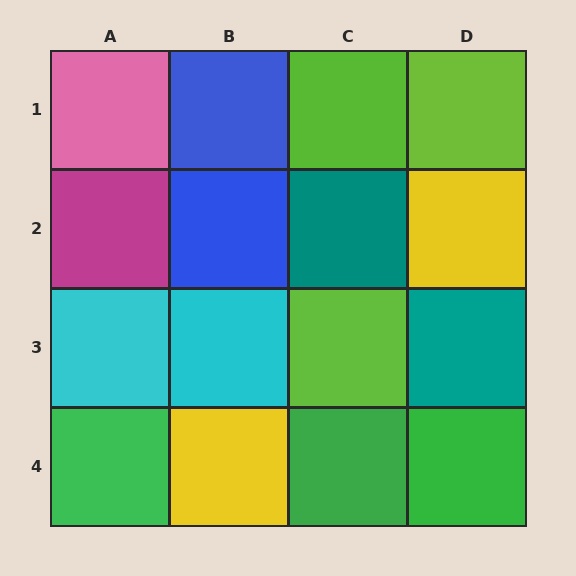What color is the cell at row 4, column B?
Yellow.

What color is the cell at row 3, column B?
Cyan.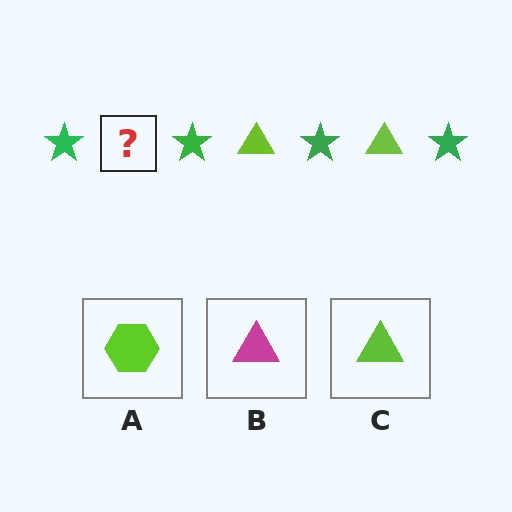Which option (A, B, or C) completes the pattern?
C.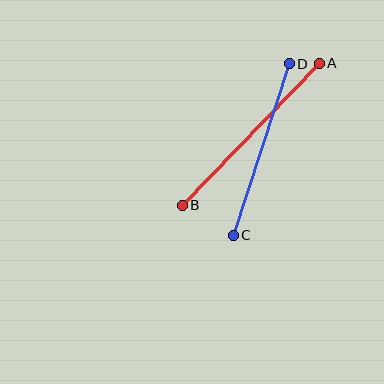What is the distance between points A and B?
The distance is approximately 198 pixels.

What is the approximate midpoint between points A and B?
The midpoint is at approximately (251, 134) pixels.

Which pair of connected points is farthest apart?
Points A and B are farthest apart.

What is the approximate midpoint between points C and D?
The midpoint is at approximately (261, 150) pixels.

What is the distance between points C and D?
The distance is approximately 181 pixels.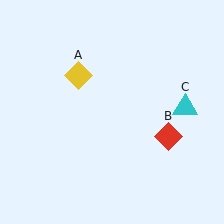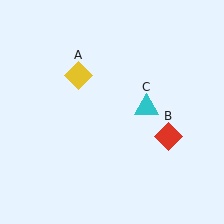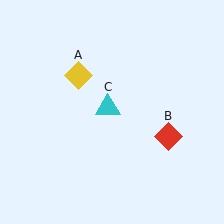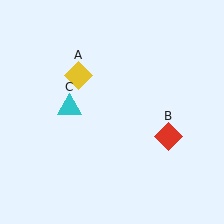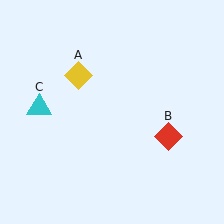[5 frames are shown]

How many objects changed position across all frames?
1 object changed position: cyan triangle (object C).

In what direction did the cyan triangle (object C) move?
The cyan triangle (object C) moved left.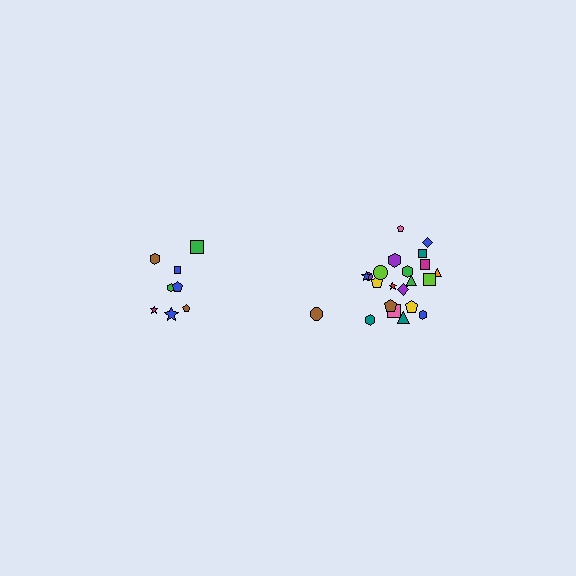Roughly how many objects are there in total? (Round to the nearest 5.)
Roughly 35 objects in total.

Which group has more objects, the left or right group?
The right group.